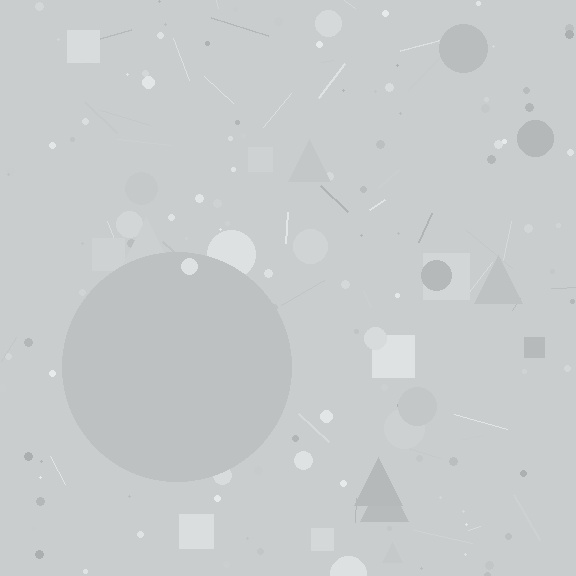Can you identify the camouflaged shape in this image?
The camouflaged shape is a circle.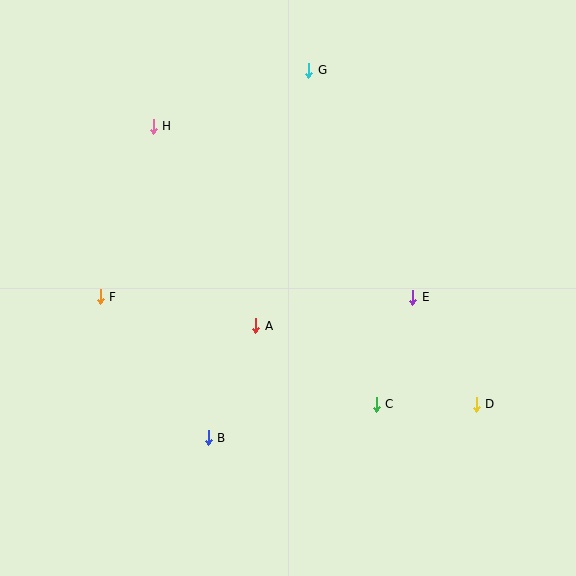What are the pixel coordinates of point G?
Point G is at (309, 70).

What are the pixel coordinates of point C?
Point C is at (376, 404).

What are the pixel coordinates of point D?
Point D is at (476, 404).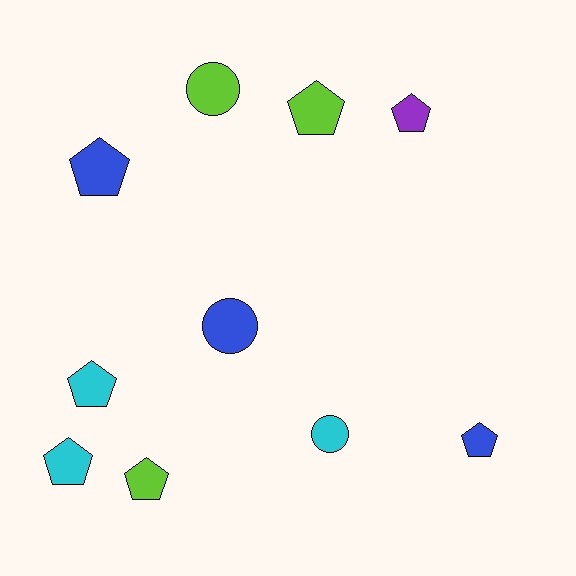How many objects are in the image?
There are 10 objects.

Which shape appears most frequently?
Pentagon, with 7 objects.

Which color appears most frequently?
Blue, with 3 objects.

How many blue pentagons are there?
There are 2 blue pentagons.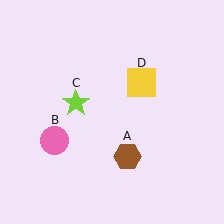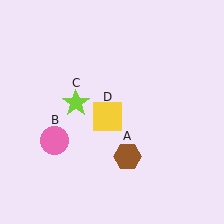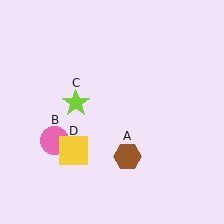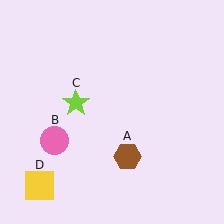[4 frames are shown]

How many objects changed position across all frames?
1 object changed position: yellow square (object D).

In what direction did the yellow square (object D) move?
The yellow square (object D) moved down and to the left.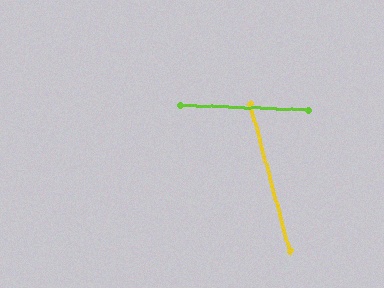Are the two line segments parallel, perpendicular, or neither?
Neither parallel nor perpendicular — they differ by about 73°.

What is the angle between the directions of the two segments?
Approximately 73 degrees.